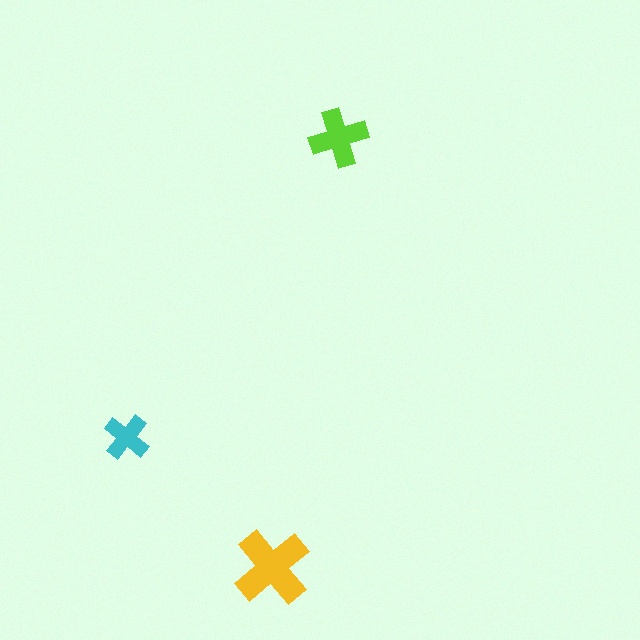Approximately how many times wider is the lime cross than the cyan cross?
About 1.5 times wider.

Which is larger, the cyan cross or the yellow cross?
The yellow one.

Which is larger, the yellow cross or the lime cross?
The yellow one.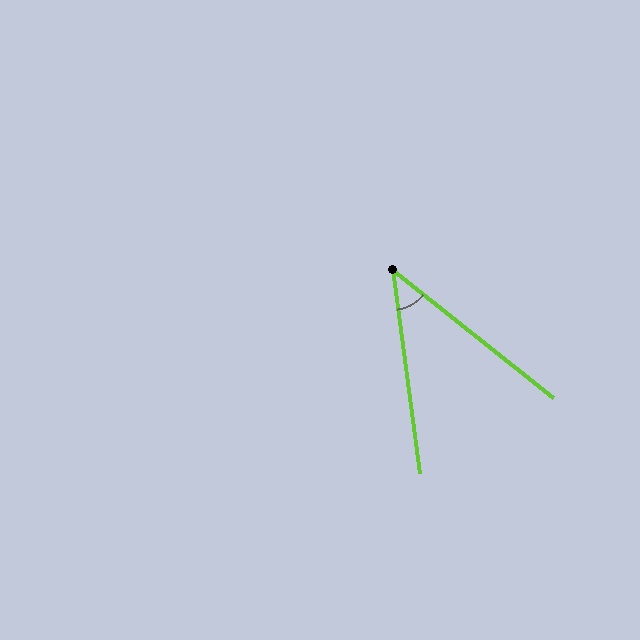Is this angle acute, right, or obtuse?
It is acute.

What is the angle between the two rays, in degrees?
Approximately 44 degrees.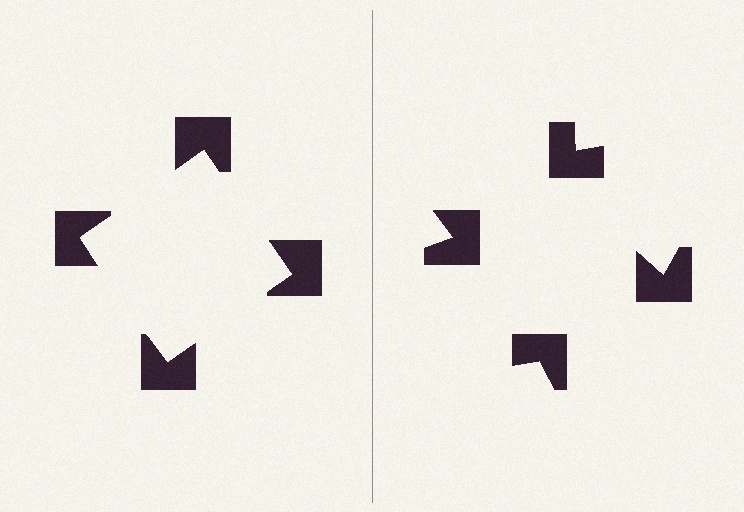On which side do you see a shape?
An illusory square appears on the left side. On the right side the wedge cuts are rotated, so no coherent shape forms.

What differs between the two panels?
The notched squares are positioned identically on both sides; only the wedge orientations differ. On the left they align to a square; on the right they are misaligned.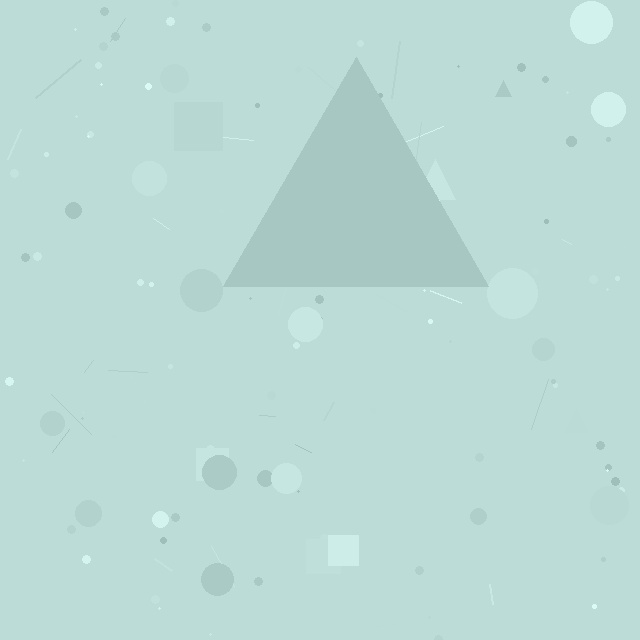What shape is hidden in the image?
A triangle is hidden in the image.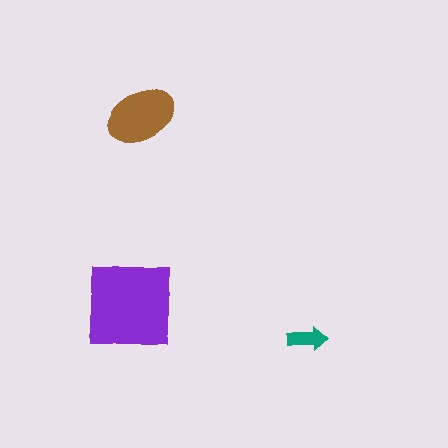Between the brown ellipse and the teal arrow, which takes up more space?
The brown ellipse.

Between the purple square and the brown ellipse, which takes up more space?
The purple square.